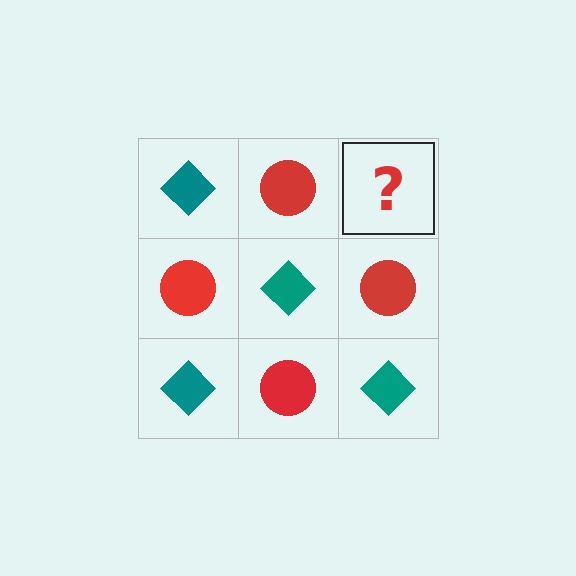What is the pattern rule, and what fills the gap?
The rule is that it alternates teal diamond and red circle in a checkerboard pattern. The gap should be filled with a teal diamond.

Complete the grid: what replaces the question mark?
The question mark should be replaced with a teal diamond.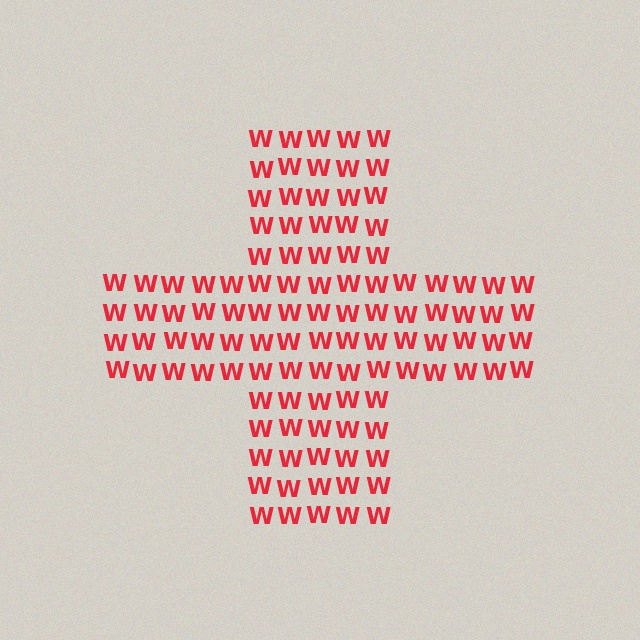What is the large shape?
The large shape is a cross.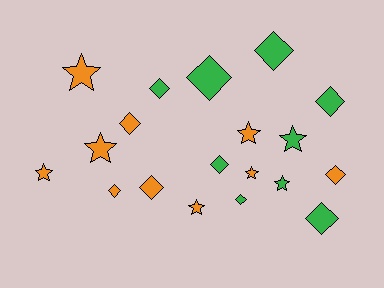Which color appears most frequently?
Orange, with 10 objects.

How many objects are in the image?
There are 19 objects.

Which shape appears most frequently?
Diamond, with 11 objects.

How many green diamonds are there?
There are 7 green diamonds.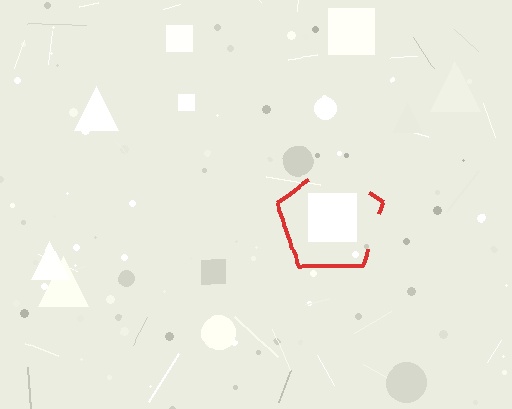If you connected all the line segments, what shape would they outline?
They would outline a pentagon.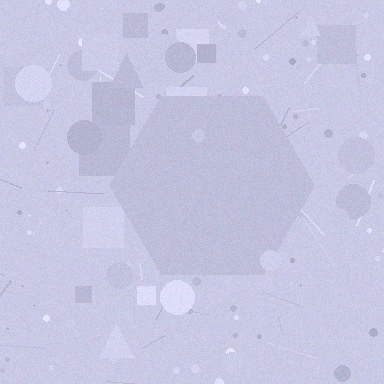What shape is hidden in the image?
A hexagon is hidden in the image.